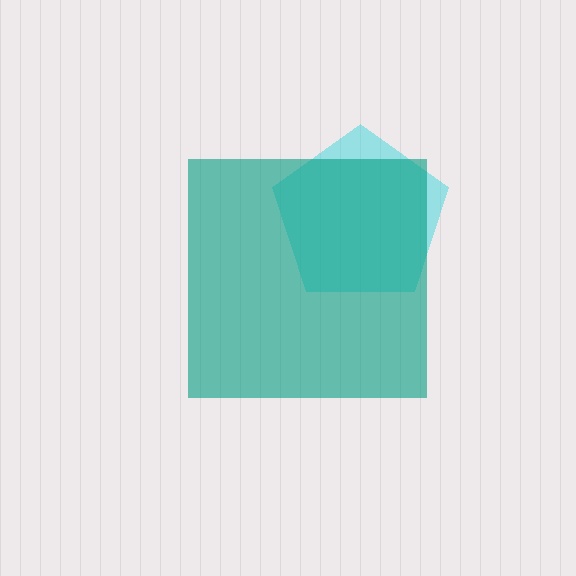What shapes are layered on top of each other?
The layered shapes are: a cyan pentagon, a teal square.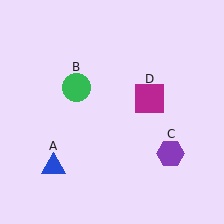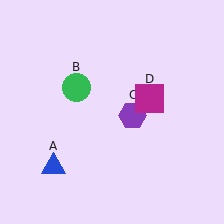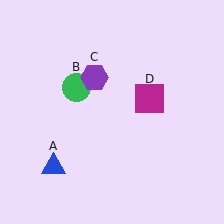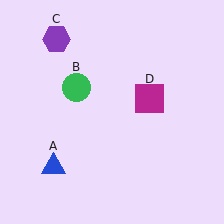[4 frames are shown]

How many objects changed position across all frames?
1 object changed position: purple hexagon (object C).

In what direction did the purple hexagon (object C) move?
The purple hexagon (object C) moved up and to the left.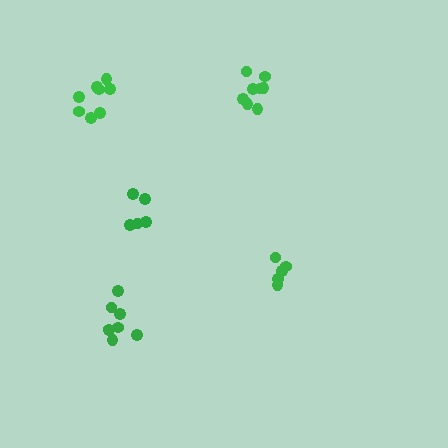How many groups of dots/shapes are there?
There are 5 groups.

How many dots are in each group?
Group 1: 8 dots, Group 2: 8 dots, Group 3: 5 dots, Group 4: 5 dots, Group 5: 9 dots (35 total).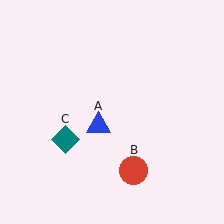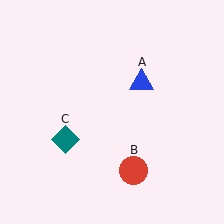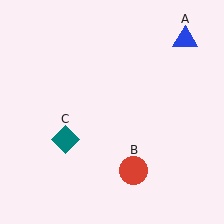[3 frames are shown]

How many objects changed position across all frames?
1 object changed position: blue triangle (object A).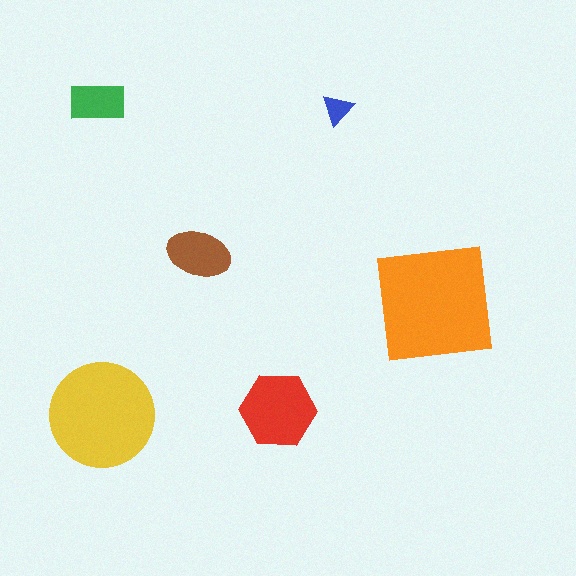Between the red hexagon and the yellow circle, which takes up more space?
The yellow circle.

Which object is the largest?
The orange square.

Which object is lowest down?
The yellow circle is bottommost.